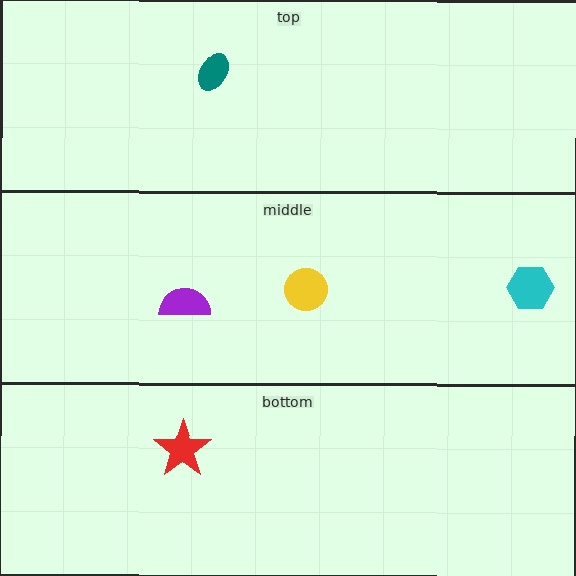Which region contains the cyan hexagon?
The middle region.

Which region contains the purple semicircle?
The middle region.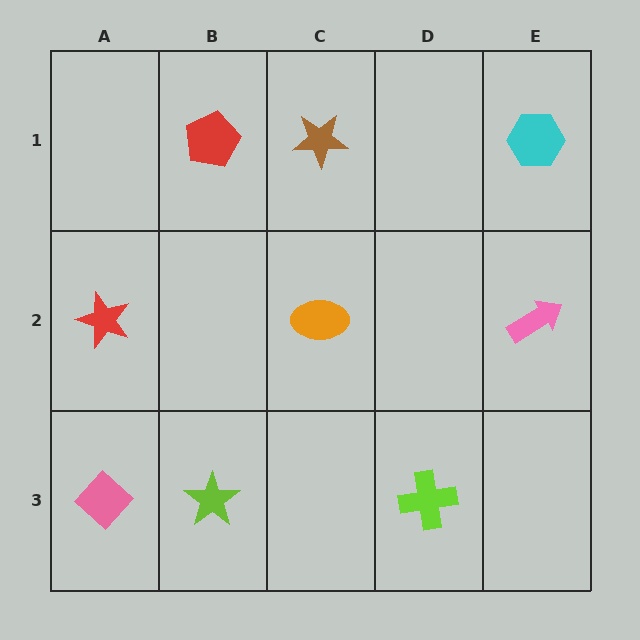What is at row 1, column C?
A brown star.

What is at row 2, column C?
An orange ellipse.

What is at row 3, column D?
A lime cross.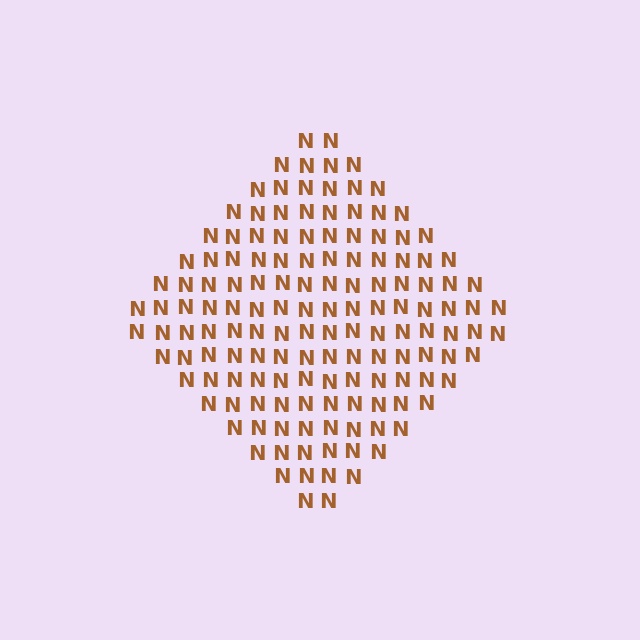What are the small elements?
The small elements are letter N's.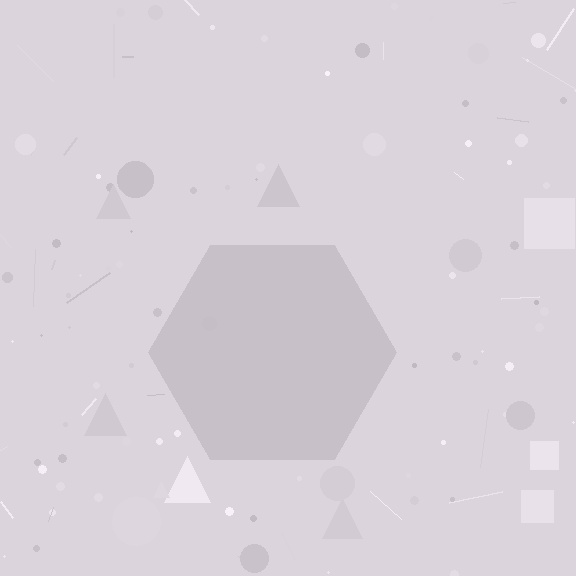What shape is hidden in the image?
A hexagon is hidden in the image.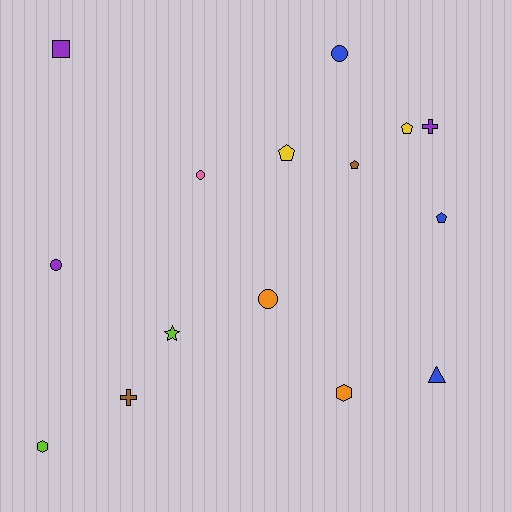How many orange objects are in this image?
There are 2 orange objects.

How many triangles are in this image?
There is 1 triangle.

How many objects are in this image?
There are 15 objects.